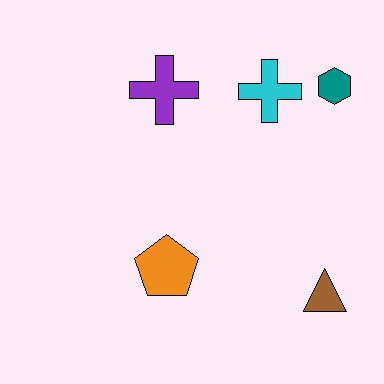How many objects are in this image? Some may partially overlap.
There are 5 objects.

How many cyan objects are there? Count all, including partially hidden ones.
There is 1 cyan object.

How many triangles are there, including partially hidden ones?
There is 1 triangle.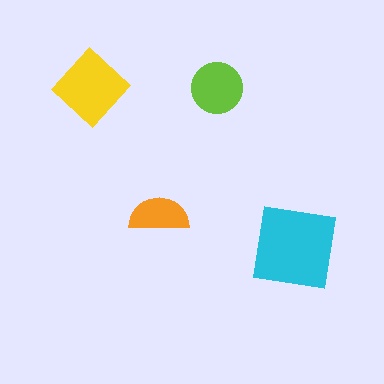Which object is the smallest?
The orange semicircle.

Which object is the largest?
The cyan square.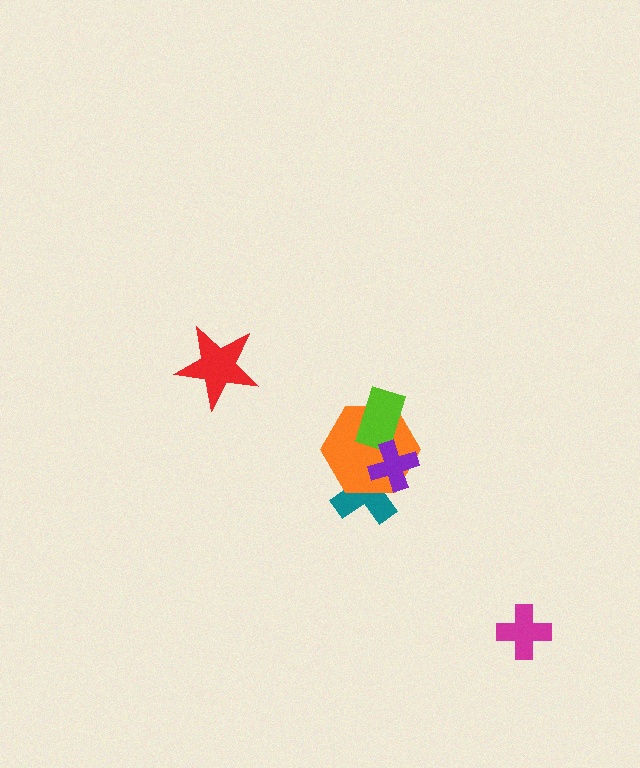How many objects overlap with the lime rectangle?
2 objects overlap with the lime rectangle.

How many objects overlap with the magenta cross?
0 objects overlap with the magenta cross.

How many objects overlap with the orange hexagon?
3 objects overlap with the orange hexagon.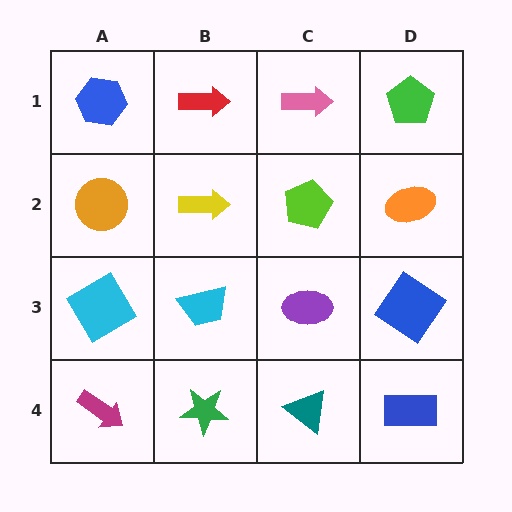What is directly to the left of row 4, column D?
A teal triangle.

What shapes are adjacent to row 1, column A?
An orange circle (row 2, column A), a red arrow (row 1, column B).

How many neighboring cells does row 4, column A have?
2.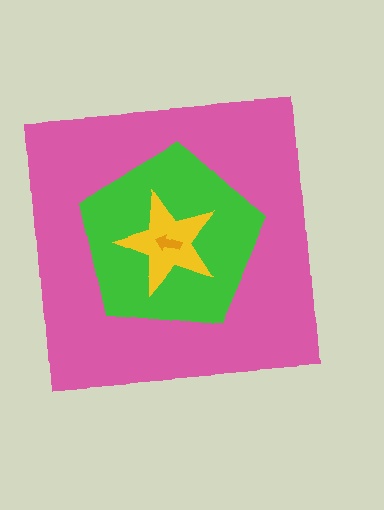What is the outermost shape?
The pink square.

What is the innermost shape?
The orange arrow.